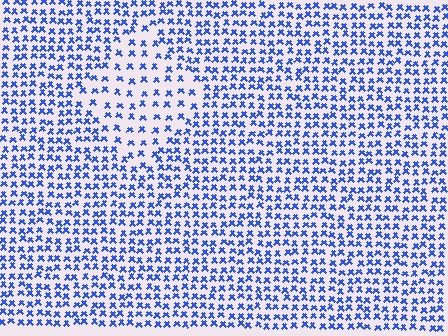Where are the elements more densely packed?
The elements are more densely packed outside the diamond boundary.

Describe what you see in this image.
The image contains small blue elements arranged at two different densities. A diamond-shaped region is visible where the elements are less densely packed than the surrounding area.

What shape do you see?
I see a diamond.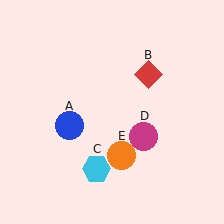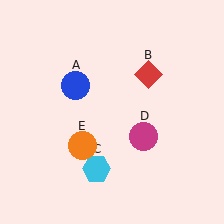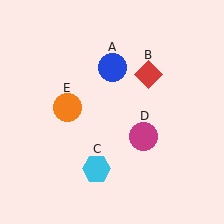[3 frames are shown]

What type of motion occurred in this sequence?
The blue circle (object A), orange circle (object E) rotated clockwise around the center of the scene.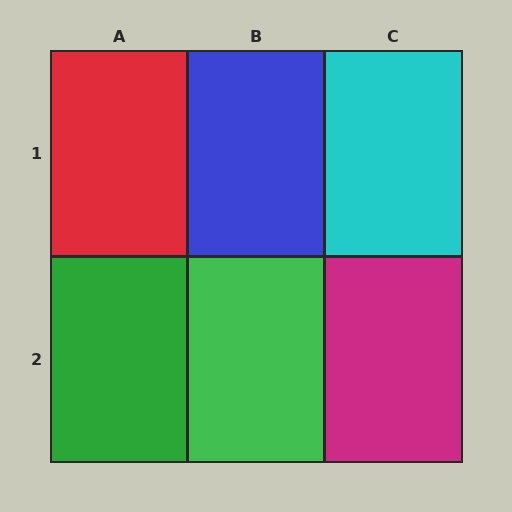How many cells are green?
2 cells are green.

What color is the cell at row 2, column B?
Green.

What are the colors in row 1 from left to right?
Red, blue, cyan.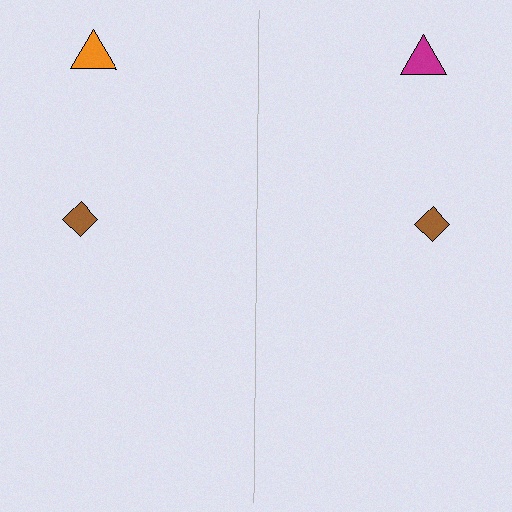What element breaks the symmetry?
The magenta triangle on the right side breaks the symmetry — its mirror counterpart is orange.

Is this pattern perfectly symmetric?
No, the pattern is not perfectly symmetric. The magenta triangle on the right side breaks the symmetry — its mirror counterpart is orange.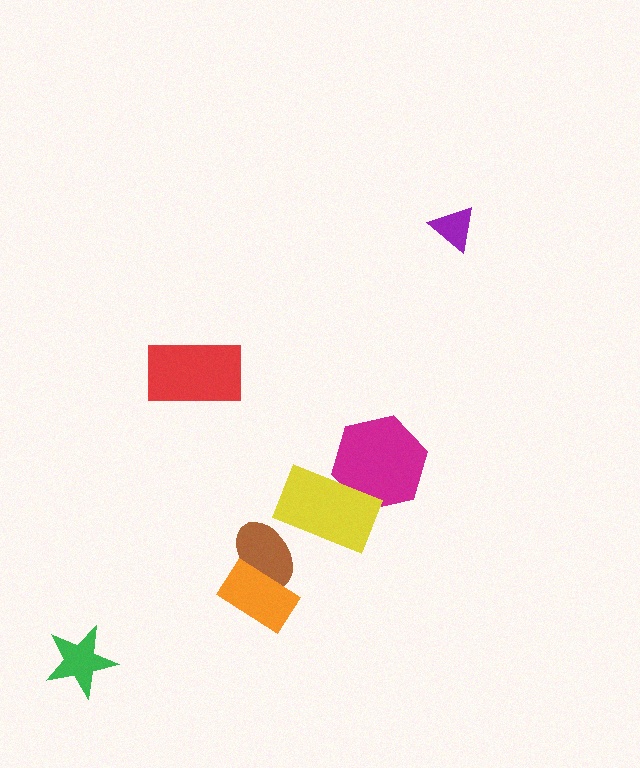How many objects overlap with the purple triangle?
0 objects overlap with the purple triangle.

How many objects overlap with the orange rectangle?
1 object overlaps with the orange rectangle.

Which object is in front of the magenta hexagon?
The yellow rectangle is in front of the magenta hexagon.